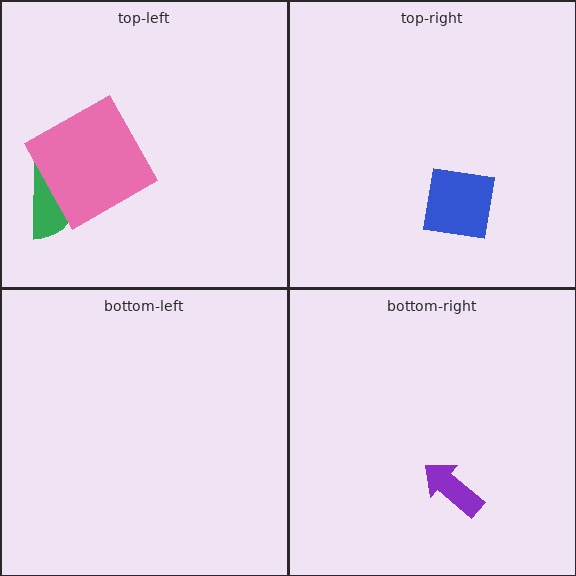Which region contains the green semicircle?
The top-left region.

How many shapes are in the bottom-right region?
1.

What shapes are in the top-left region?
The green semicircle, the pink square.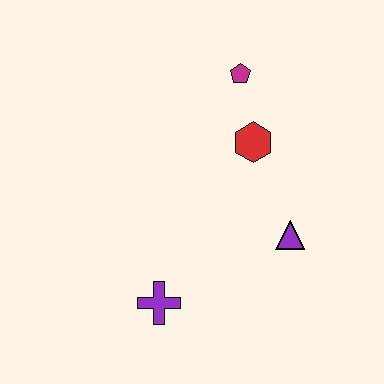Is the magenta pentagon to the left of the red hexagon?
Yes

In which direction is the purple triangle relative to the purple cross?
The purple triangle is to the right of the purple cross.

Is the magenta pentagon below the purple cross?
No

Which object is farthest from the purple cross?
The magenta pentagon is farthest from the purple cross.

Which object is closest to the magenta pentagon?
The red hexagon is closest to the magenta pentagon.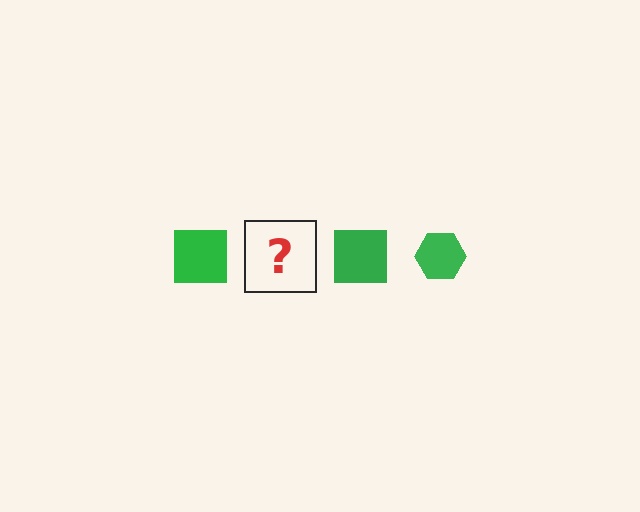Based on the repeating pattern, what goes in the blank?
The blank should be a green hexagon.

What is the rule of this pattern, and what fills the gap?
The rule is that the pattern cycles through square, hexagon shapes in green. The gap should be filled with a green hexagon.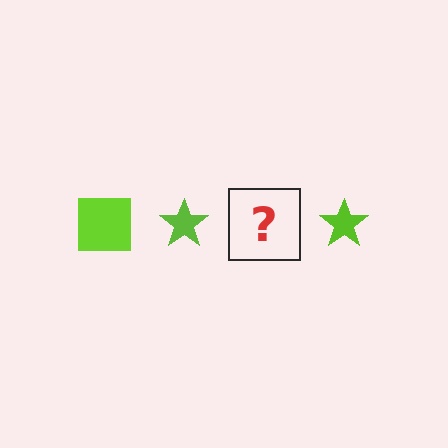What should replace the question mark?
The question mark should be replaced with a lime square.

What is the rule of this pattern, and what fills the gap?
The rule is that the pattern cycles through square, star shapes in lime. The gap should be filled with a lime square.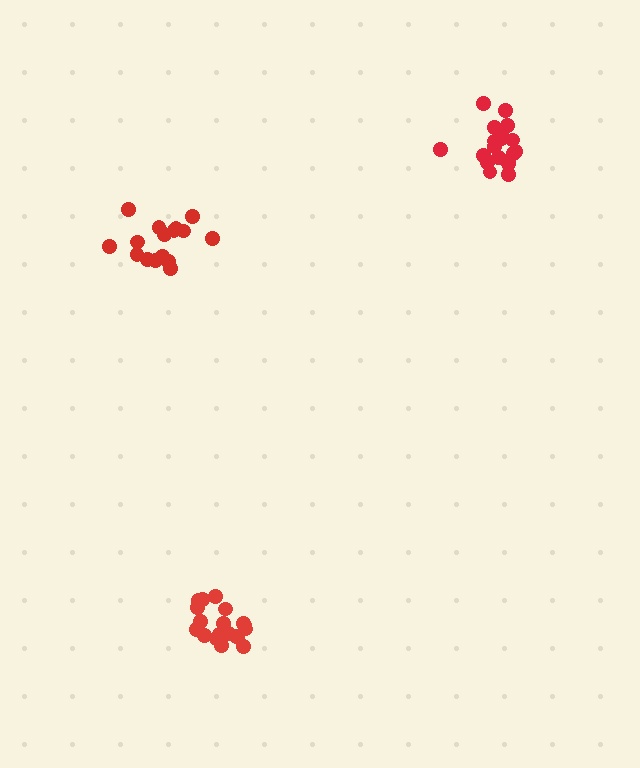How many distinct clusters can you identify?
There are 3 distinct clusters.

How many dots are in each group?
Group 1: 16 dots, Group 2: 19 dots, Group 3: 19 dots (54 total).